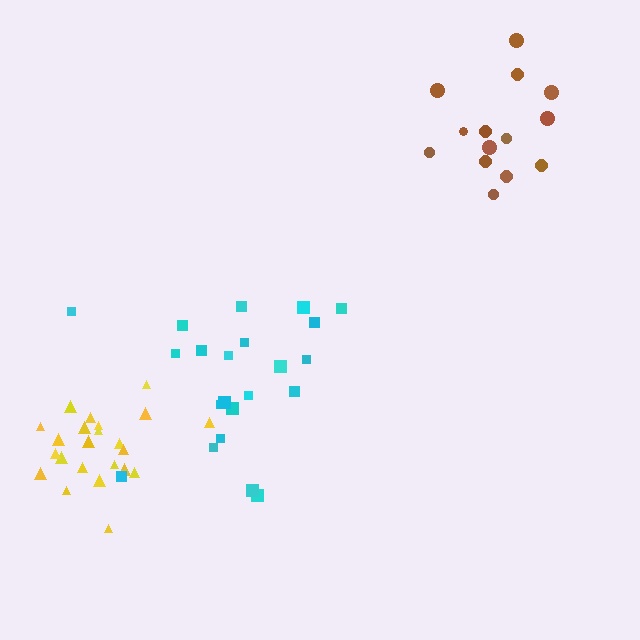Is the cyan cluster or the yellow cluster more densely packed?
Yellow.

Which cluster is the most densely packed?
Yellow.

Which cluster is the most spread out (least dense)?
Cyan.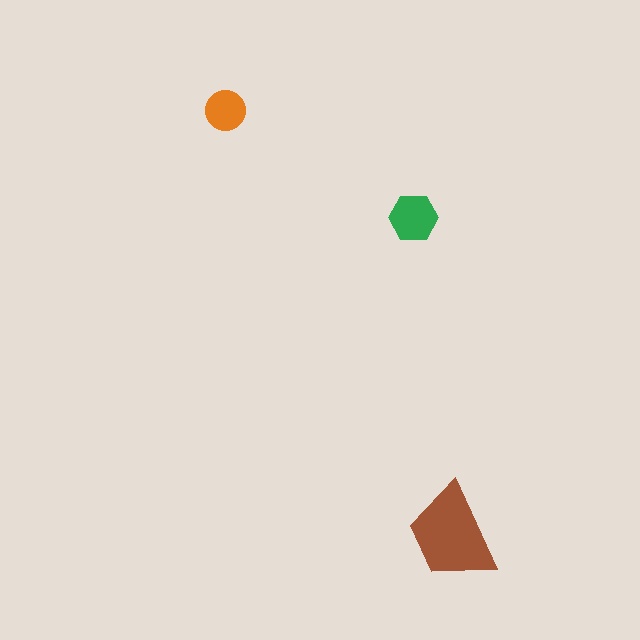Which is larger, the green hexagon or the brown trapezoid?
The brown trapezoid.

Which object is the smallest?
The orange circle.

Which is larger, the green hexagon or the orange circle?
The green hexagon.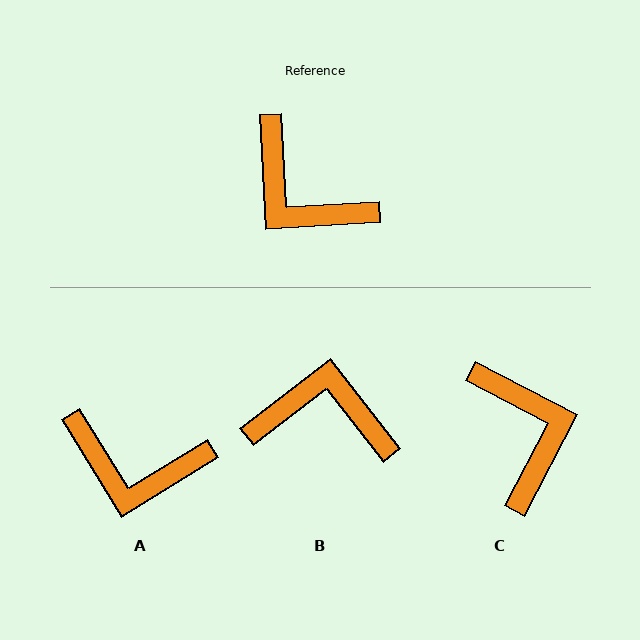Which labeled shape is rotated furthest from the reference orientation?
C, about 149 degrees away.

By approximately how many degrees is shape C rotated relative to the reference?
Approximately 149 degrees counter-clockwise.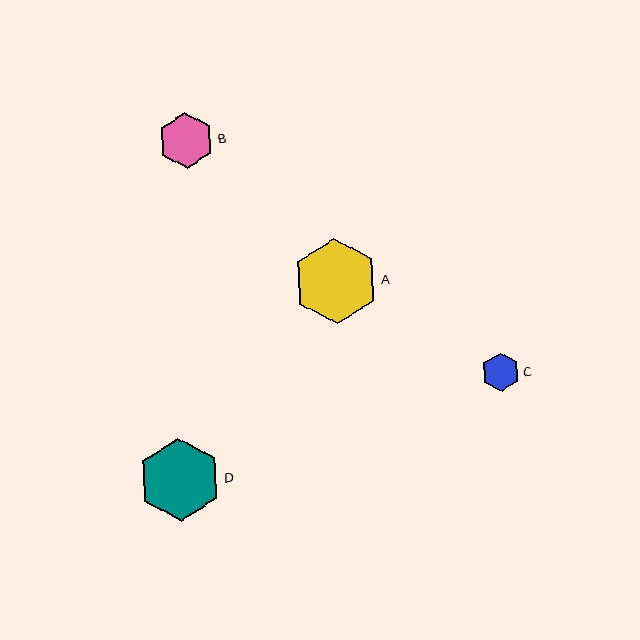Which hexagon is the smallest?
Hexagon C is the smallest with a size of approximately 39 pixels.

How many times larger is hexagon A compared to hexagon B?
Hexagon A is approximately 1.5 times the size of hexagon B.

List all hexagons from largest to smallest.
From largest to smallest: A, D, B, C.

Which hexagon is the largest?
Hexagon A is the largest with a size of approximately 85 pixels.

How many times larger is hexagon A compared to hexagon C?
Hexagon A is approximately 2.2 times the size of hexagon C.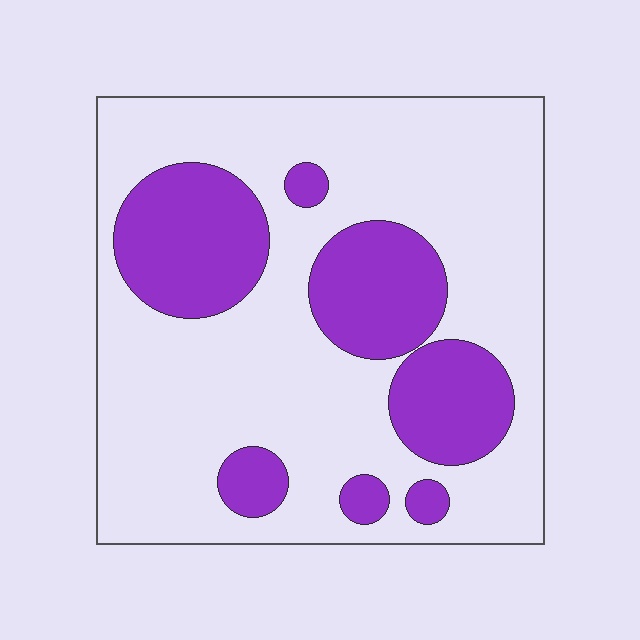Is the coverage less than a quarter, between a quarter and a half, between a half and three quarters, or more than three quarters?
Between a quarter and a half.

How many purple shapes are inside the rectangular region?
7.